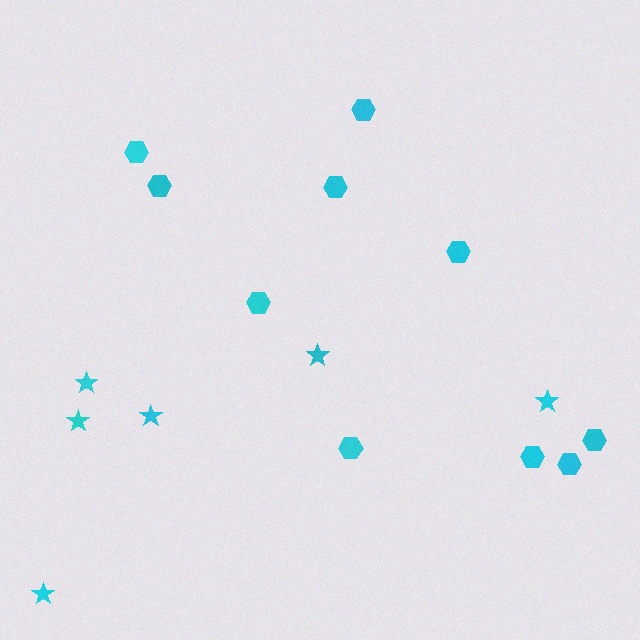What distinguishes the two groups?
There are 2 groups: one group of stars (6) and one group of hexagons (10).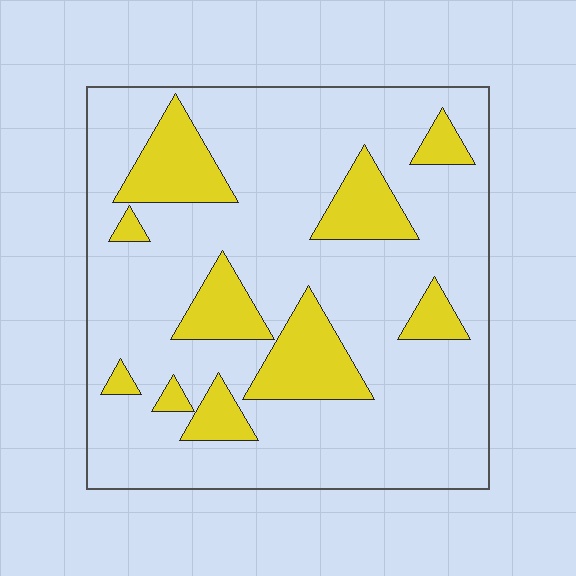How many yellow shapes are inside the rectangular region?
10.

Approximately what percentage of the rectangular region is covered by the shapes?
Approximately 20%.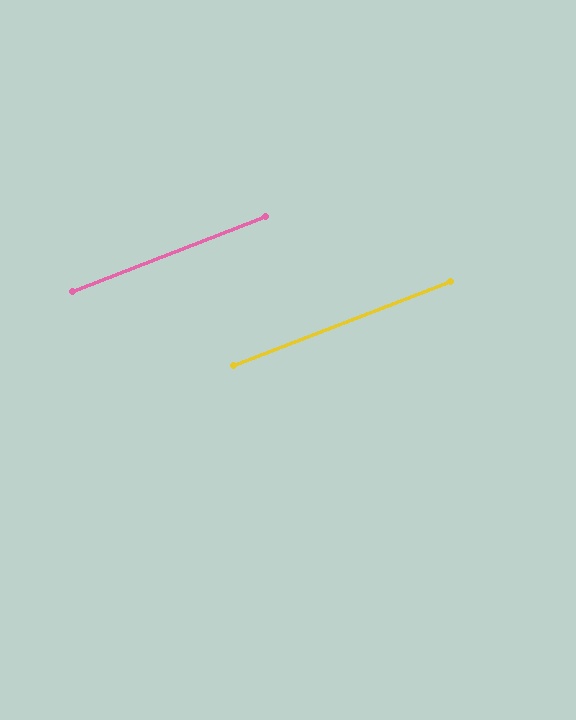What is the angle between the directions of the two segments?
Approximately 0 degrees.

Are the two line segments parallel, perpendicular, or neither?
Parallel — their directions differ by only 0.2°.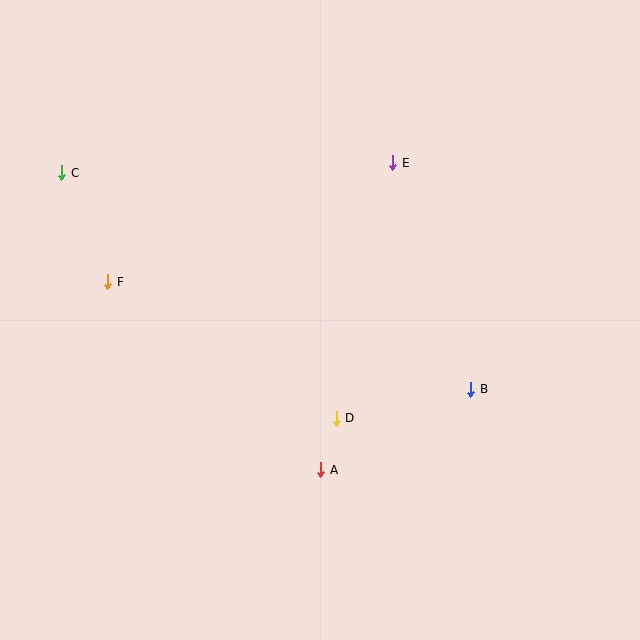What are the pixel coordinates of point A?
Point A is at (321, 470).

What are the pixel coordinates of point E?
Point E is at (393, 163).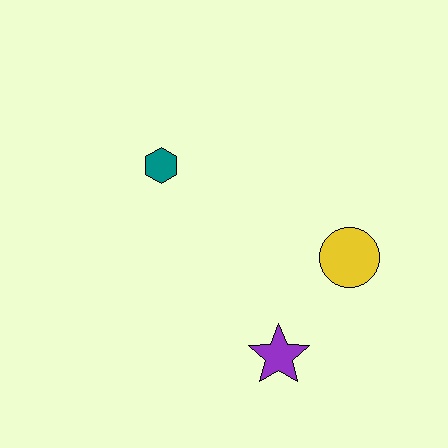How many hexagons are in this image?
There is 1 hexagon.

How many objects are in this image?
There are 3 objects.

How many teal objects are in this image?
There is 1 teal object.